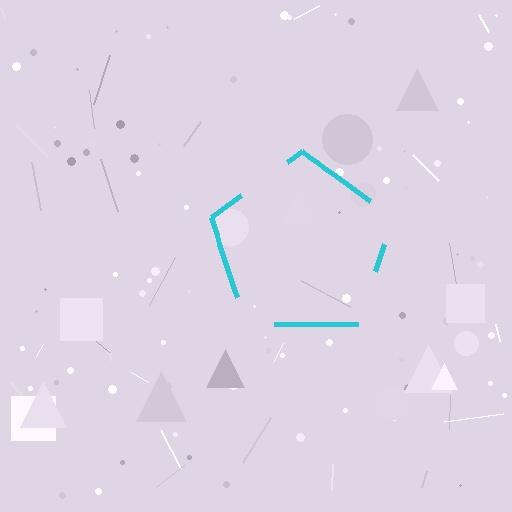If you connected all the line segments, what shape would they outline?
They would outline a pentagon.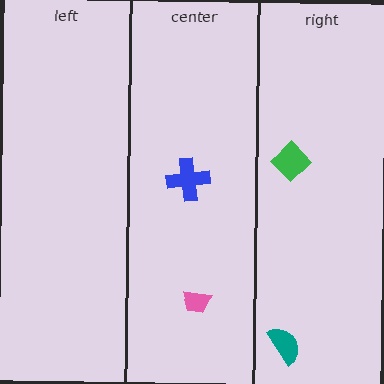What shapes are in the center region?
The blue cross, the pink trapezoid.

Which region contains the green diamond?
The right region.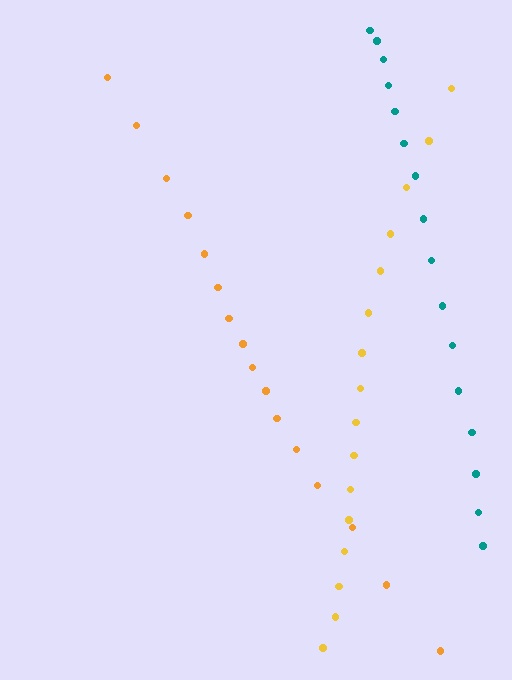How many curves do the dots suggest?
There are 3 distinct paths.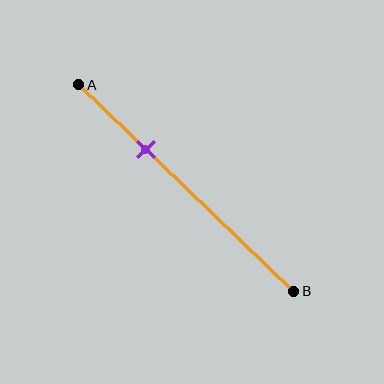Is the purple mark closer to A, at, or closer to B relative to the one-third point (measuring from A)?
The purple mark is approximately at the one-third point of segment AB.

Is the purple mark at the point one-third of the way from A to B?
Yes, the mark is approximately at the one-third point.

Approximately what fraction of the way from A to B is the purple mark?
The purple mark is approximately 30% of the way from A to B.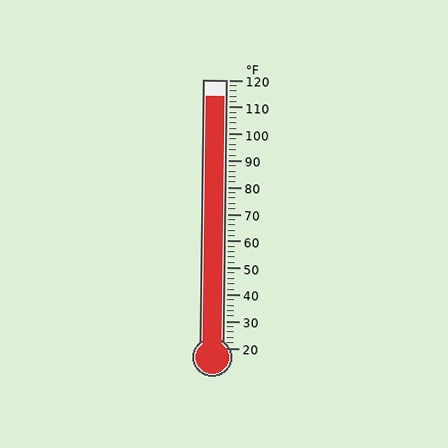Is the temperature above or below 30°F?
The temperature is above 30°F.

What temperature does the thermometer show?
The thermometer shows approximately 114°F.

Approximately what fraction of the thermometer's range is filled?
The thermometer is filled to approximately 95% of its range.